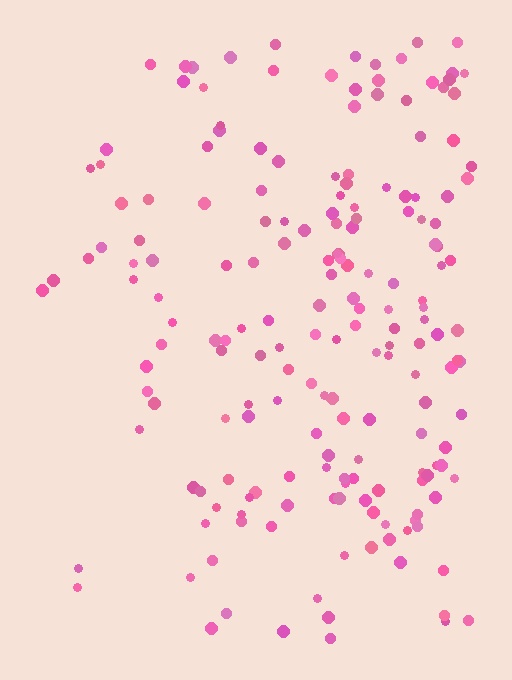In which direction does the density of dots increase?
From left to right, with the right side densest.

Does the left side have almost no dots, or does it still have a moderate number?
Still a moderate number, just noticeably fewer than the right.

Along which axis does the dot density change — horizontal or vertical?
Horizontal.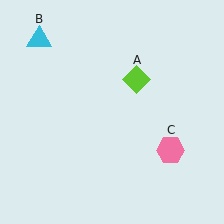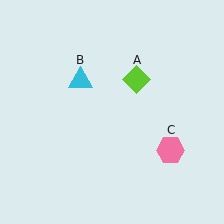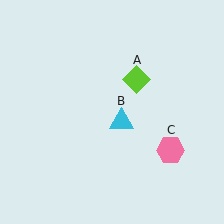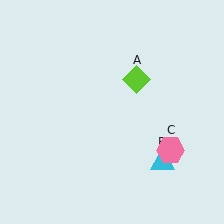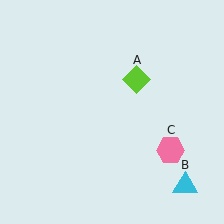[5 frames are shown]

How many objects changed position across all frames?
1 object changed position: cyan triangle (object B).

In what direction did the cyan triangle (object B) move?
The cyan triangle (object B) moved down and to the right.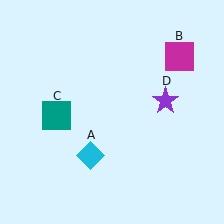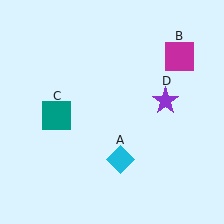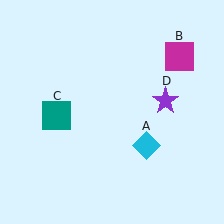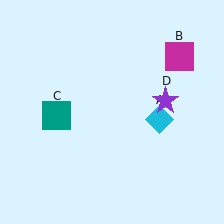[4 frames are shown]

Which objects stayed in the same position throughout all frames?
Magenta square (object B) and teal square (object C) and purple star (object D) remained stationary.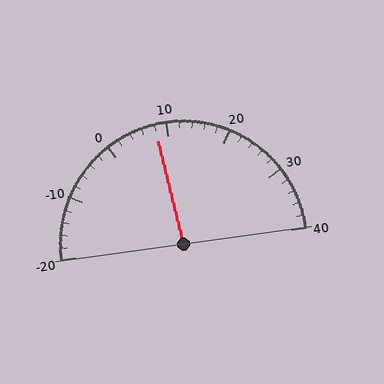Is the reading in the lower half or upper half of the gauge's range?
The reading is in the lower half of the range (-20 to 40).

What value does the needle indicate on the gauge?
The needle indicates approximately 8.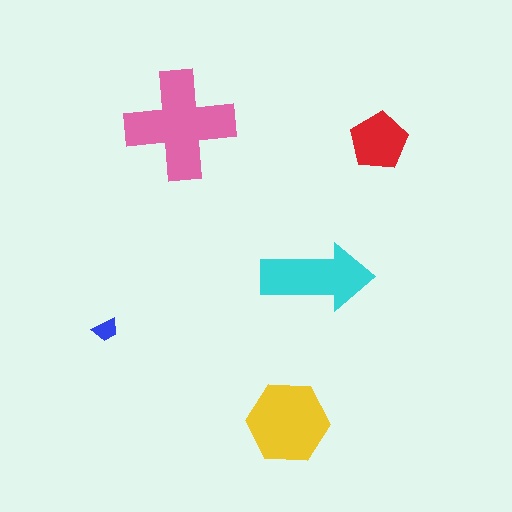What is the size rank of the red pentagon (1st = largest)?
4th.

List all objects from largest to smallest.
The pink cross, the yellow hexagon, the cyan arrow, the red pentagon, the blue trapezoid.